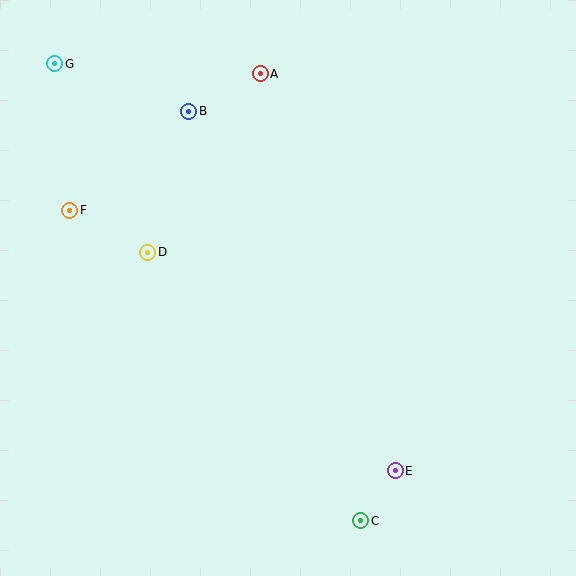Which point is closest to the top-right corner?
Point A is closest to the top-right corner.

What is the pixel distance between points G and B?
The distance between G and B is 142 pixels.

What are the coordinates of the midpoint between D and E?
The midpoint between D and E is at (272, 362).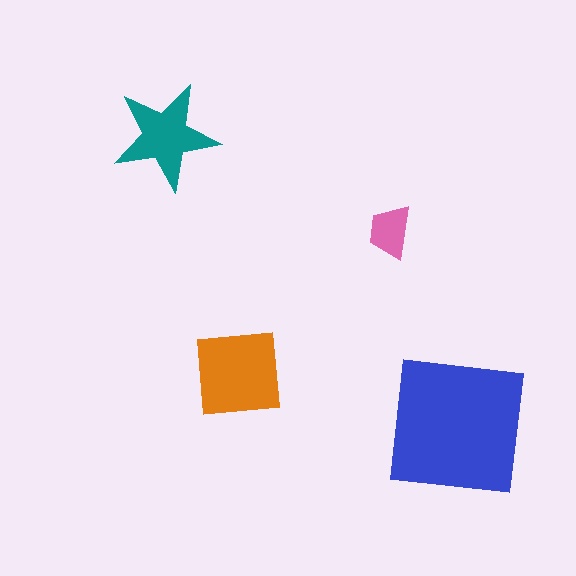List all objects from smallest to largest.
The pink trapezoid, the teal star, the orange square, the blue square.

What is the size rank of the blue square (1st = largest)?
1st.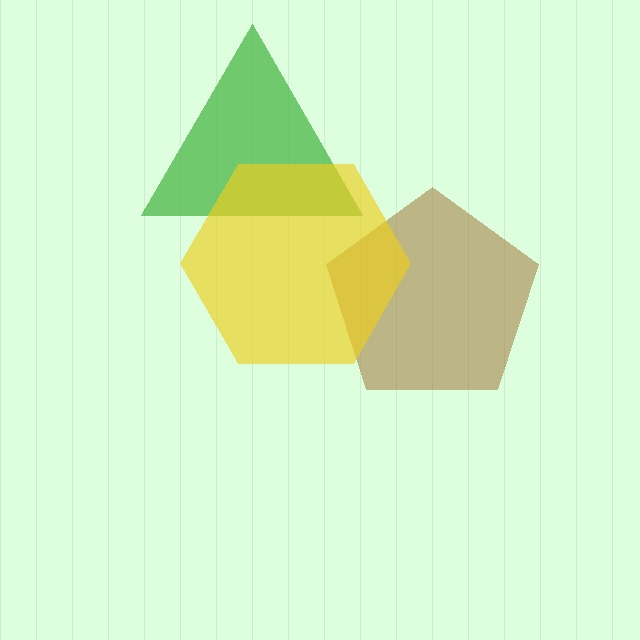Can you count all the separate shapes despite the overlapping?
Yes, there are 3 separate shapes.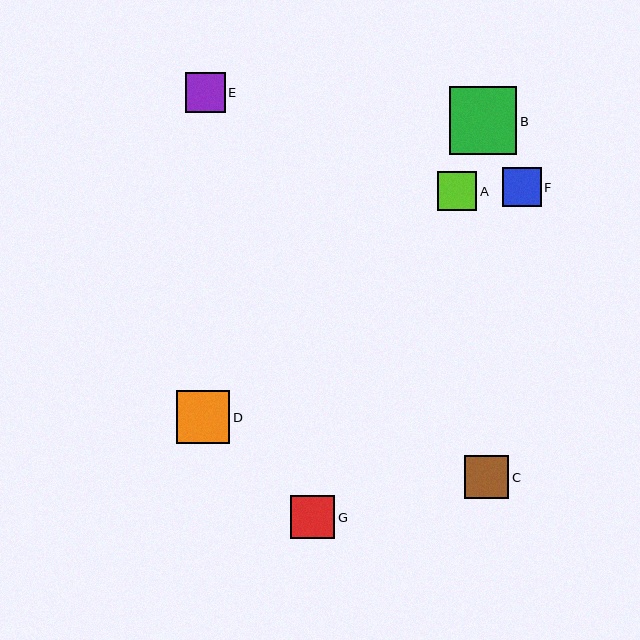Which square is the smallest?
Square F is the smallest with a size of approximately 38 pixels.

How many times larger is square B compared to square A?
Square B is approximately 1.7 times the size of square A.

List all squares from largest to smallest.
From largest to smallest: B, D, G, C, E, A, F.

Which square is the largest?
Square B is the largest with a size of approximately 68 pixels.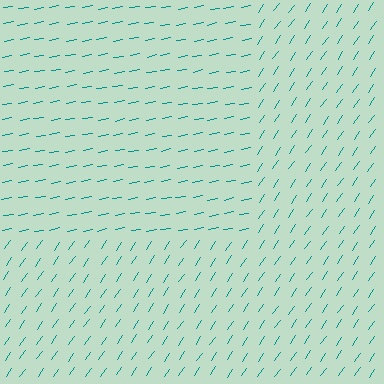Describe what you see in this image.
The image is filled with small teal line segments. A rectangle region in the image has lines oriented differently from the surrounding lines, creating a visible texture boundary.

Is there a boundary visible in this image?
Yes, there is a texture boundary formed by a change in line orientation.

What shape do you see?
I see a rectangle.